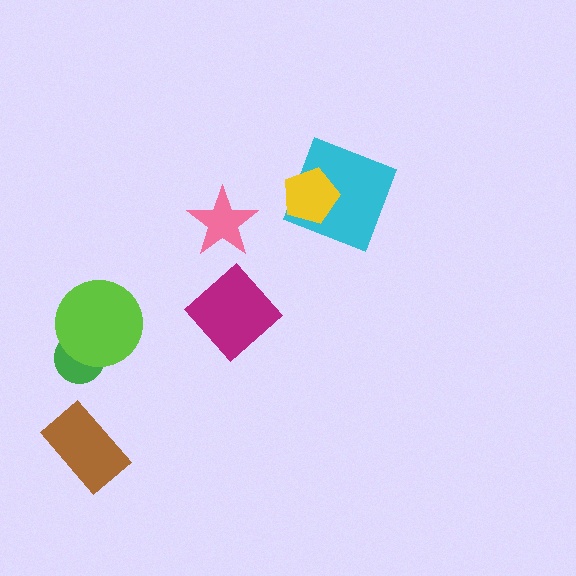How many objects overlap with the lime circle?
1 object overlaps with the lime circle.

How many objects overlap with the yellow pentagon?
1 object overlaps with the yellow pentagon.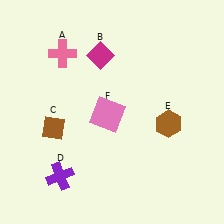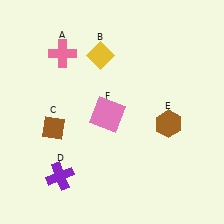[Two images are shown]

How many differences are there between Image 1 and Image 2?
There is 1 difference between the two images.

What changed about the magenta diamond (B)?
In Image 1, B is magenta. In Image 2, it changed to yellow.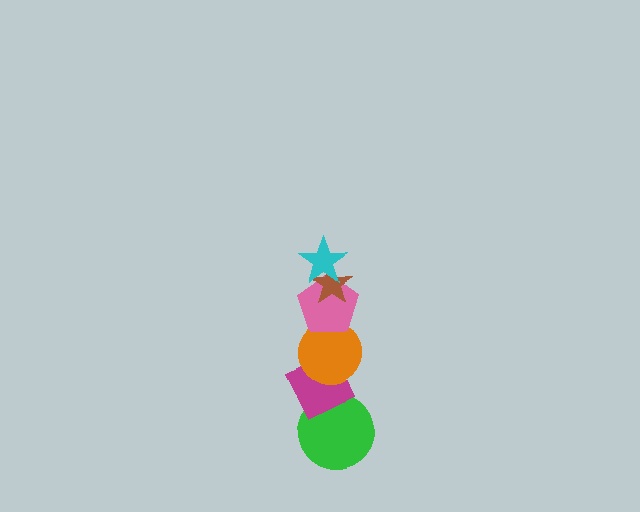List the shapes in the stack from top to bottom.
From top to bottom: the cyan star, the brown star, the pink pentagon, the orange circle, the magenta diamond, the green circle.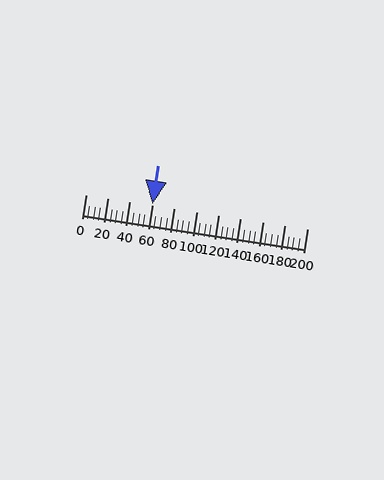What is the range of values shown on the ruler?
The ruler shows values from 0 to 200.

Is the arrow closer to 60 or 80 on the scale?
The arrow is closer to 60.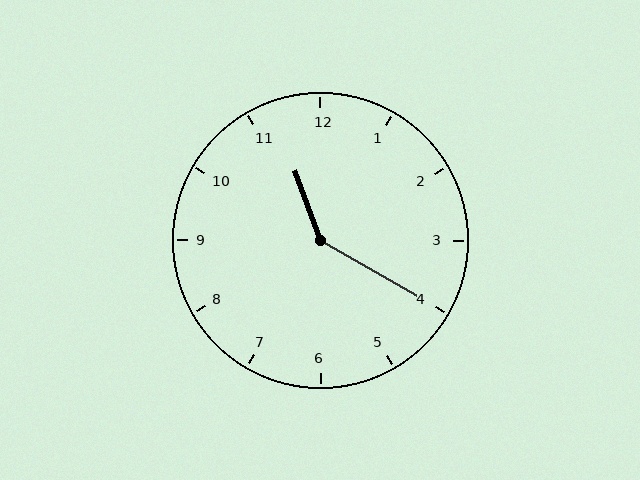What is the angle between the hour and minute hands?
Approximately 140 degrees.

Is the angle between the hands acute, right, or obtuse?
It is obtuse.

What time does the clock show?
11:20.